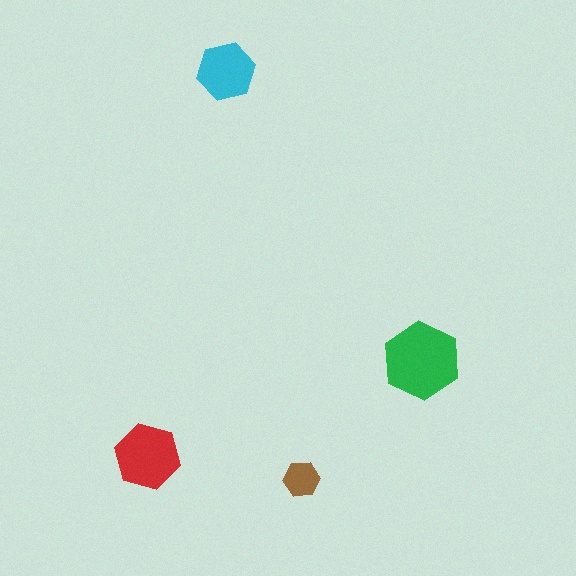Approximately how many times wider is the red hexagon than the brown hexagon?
About 2 times wider.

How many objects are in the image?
There are 4 objects in the image.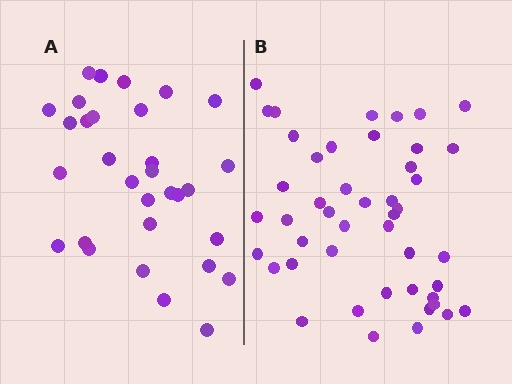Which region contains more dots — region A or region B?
Region B (the right region) has more dots.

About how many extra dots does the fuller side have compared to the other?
Region B has approximately 15 more dots than region A.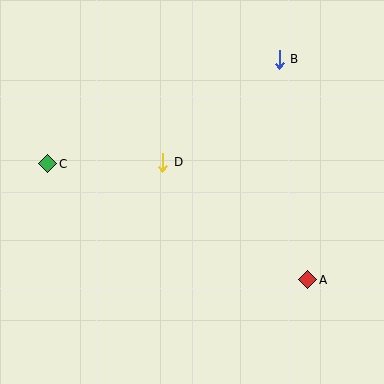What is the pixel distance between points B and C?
The distance between B and C is 254 pixels.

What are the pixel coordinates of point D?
Point D is at (163, 162).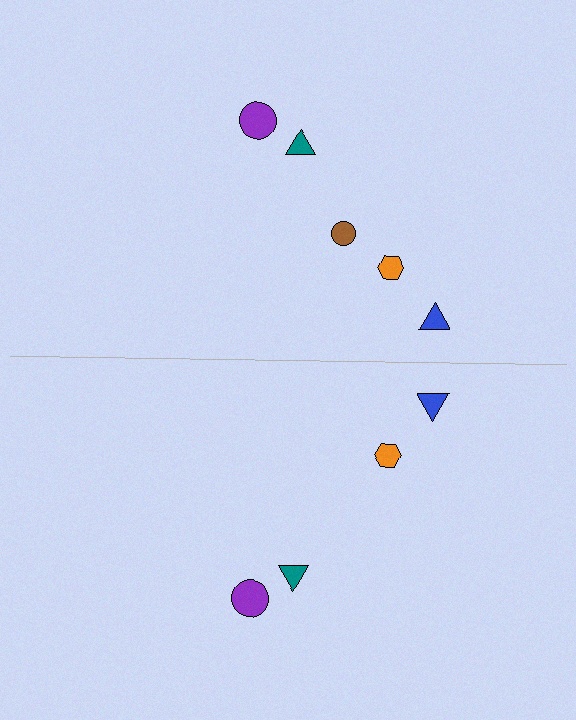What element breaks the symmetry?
A brown circle is missing from the bottom side.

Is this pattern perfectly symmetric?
No, the pattern is not perfectly symmetric. A brown circle is missing from the bottom side.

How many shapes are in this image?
There are 9 shapes in this image.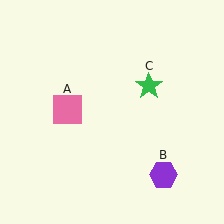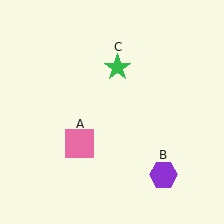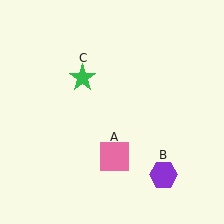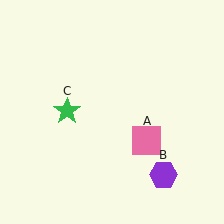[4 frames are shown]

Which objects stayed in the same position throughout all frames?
Purple hexagon (object B) remained stationary.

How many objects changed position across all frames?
2 objects changed position: pink square (object A), green star (object C).